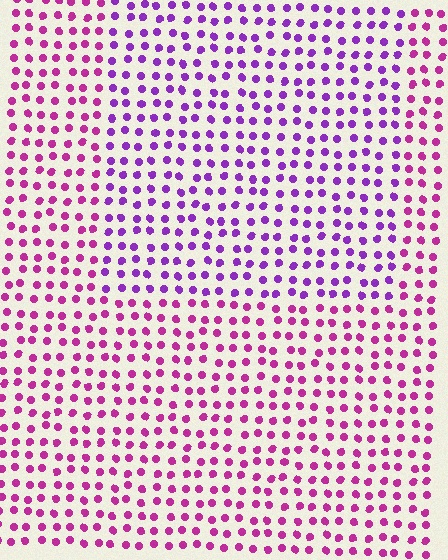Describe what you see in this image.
The image is filled with small magenta elements in a uniform arrangement. A rectangle-shaped region is visible where the elements are tinted to a slightly different hue, forming a subtle color boundary.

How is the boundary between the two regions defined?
The boundary is defined purely by a slight shift in hue (about 34 degrees). Spacing, size, and orientation are identical on both sides.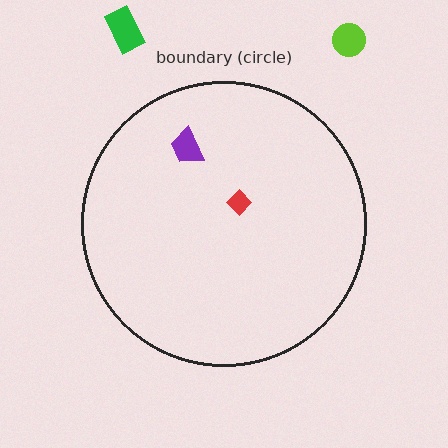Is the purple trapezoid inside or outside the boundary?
Inside.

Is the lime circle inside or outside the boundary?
Outside.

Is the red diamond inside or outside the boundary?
Inside.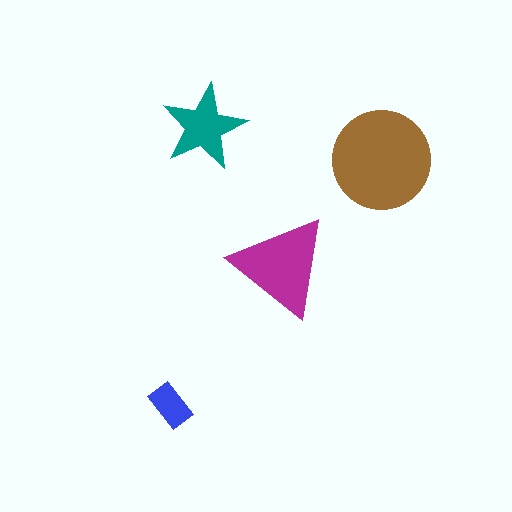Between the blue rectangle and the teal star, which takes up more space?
The teal star.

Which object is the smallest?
The blue rectangle.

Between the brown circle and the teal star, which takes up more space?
The brown circle.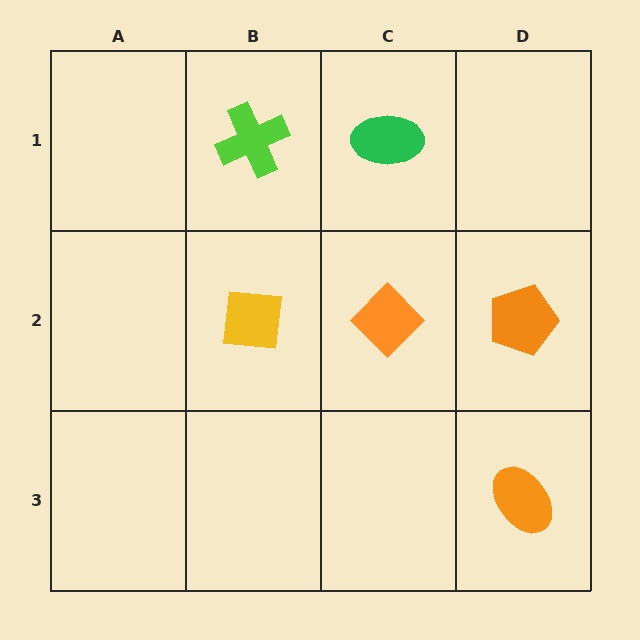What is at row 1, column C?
A green ellipse.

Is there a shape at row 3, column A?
No, that cell is empty.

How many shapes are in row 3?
1 shape.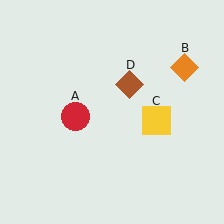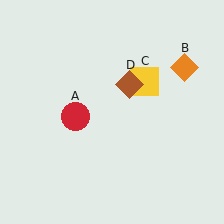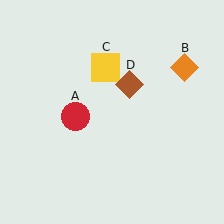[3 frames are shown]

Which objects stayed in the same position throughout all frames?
Red circle (object A) and orange diamond (object B) and brown diamond (object D) remained stationary.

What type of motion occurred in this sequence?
The yellow square (object C) rotated counterclockwise around the center of the scene.